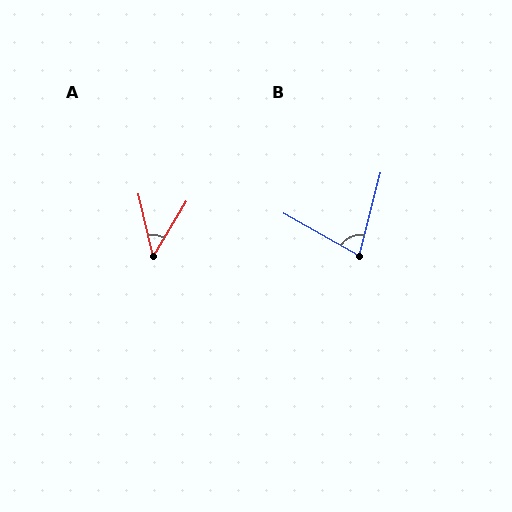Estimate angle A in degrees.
Approximately 45 degrees.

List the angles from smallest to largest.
A (45°), B (75°).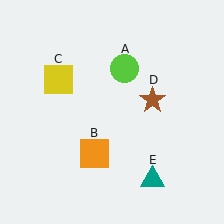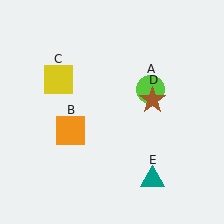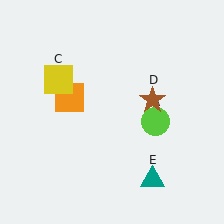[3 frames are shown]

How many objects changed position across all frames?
2 objects changed position: lime circle (object A), orange square (object B).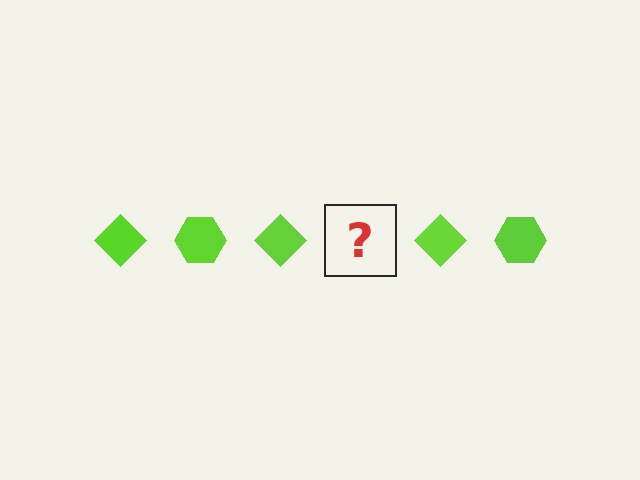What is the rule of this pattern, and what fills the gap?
The rule is that the pattern cycles through diamond, hexagon shapes in lime. The gap should be filled with a lime hexagon.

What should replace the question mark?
The question mark should be replaced with a lime hexagon.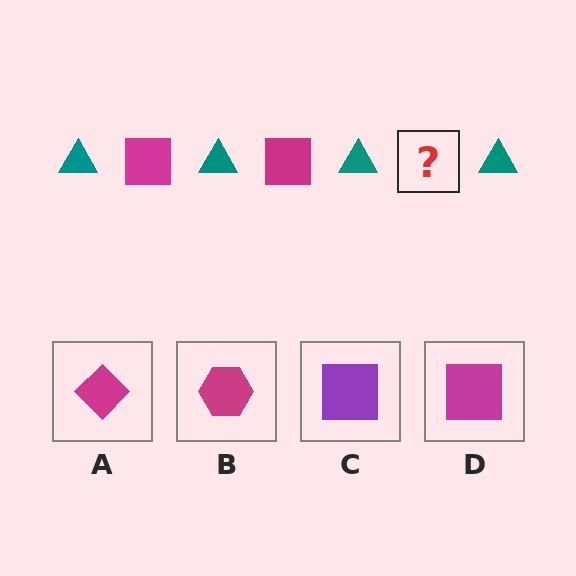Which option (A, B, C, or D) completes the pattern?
D.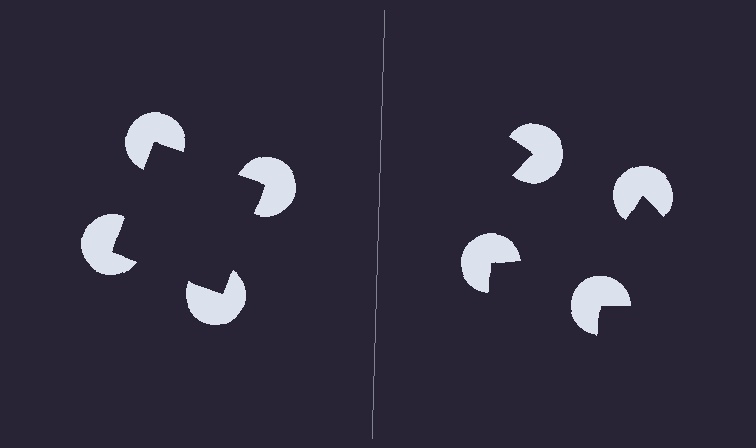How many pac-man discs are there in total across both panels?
8 — 4 on each side.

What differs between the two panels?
The pac-man discs are positioned identically on both sides; only the wedge orientations differ. On the left they align to a square; on the right they are misaligned.